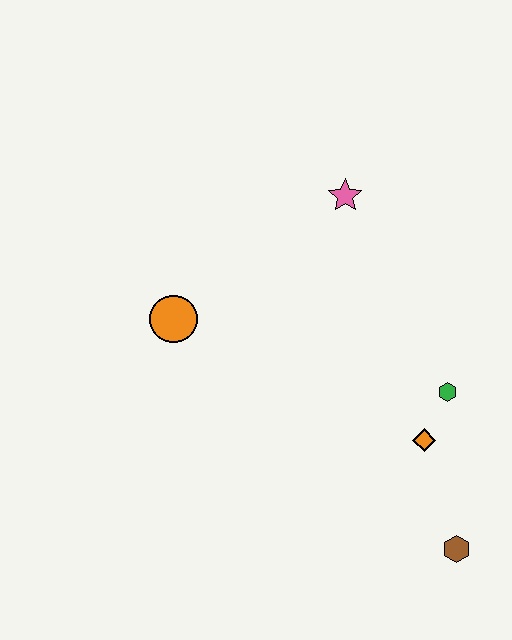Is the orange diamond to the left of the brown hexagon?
Yes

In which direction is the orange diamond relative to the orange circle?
The orange diamond is to the right of the orange circle.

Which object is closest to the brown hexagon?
The orange diamond is closest to the brown hexagon.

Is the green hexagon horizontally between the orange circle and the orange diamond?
No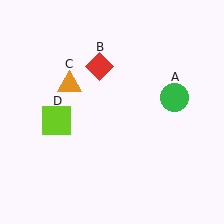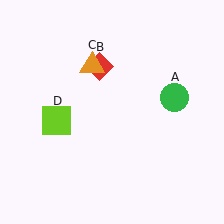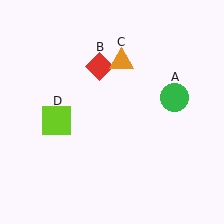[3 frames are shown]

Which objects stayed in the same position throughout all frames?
Green circle (object A) and red diamond (object B) and lime square (object D) remained stationary.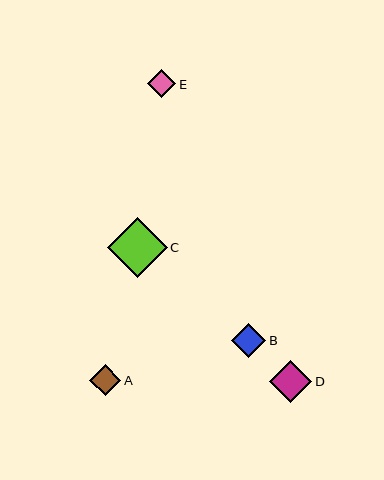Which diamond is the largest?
Diamond C is the largest with a size of approximately 60 pixels.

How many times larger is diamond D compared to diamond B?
Diamond D is approximately 1.2 times the size of diamond B.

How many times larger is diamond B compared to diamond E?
Diamond B is approximately 1.2 times the size of diamond E.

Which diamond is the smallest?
Diamond E is the smallest with a size of approximately 28 pixels.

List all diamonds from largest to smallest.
From largest to smallest: C, D, B, A, E.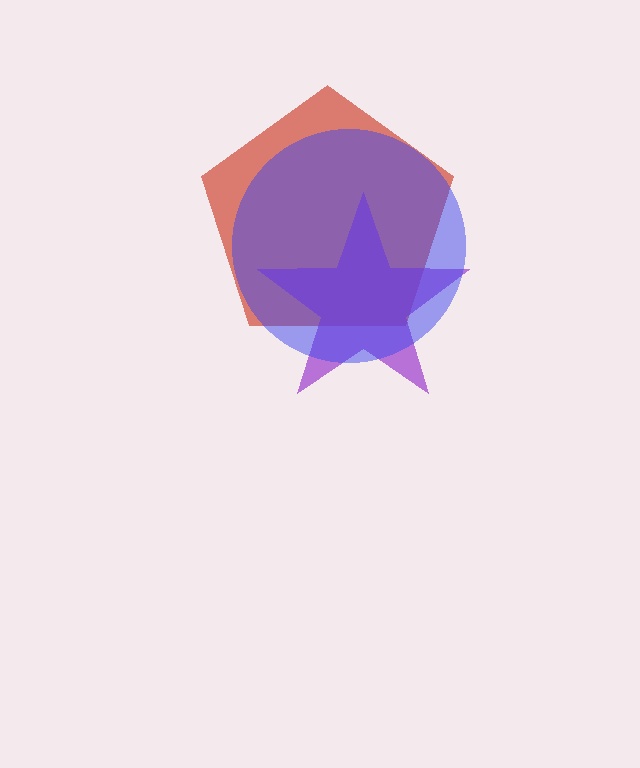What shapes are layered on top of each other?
The layered shapes are: a red pentagon, a purple star, a blue circle.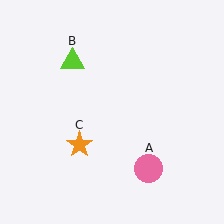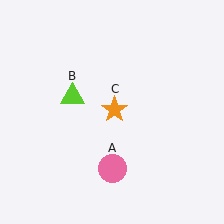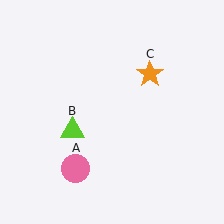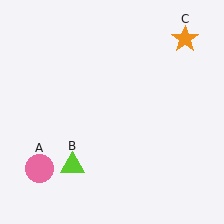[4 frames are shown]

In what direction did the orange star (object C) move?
The orange star (object C) moved up and to the right.